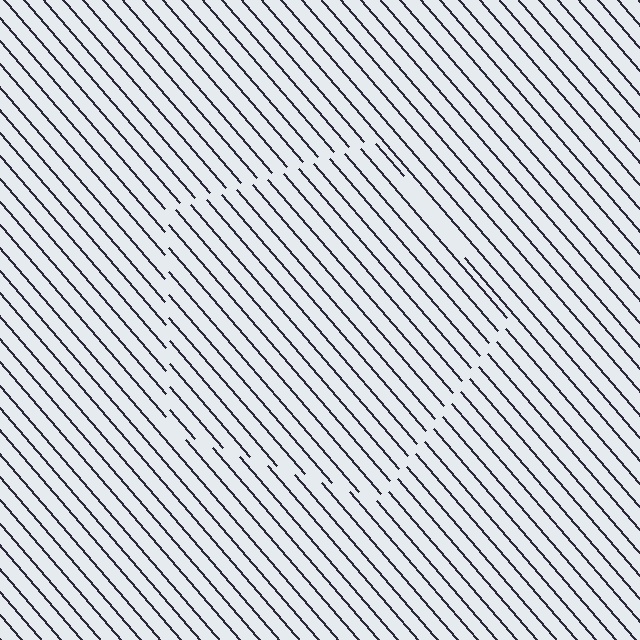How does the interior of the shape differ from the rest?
The interior of the shape contains the same grating, shifted by half a period — the contour is defined by the phase discontinuity where line-ends from the inner and outer gratings abut.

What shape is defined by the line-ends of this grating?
An illusory pentagon. The interior of the shape contains the same grating, shifted by half a period — the contour is defined by the phase discontinuity where line-ends from the inner and outer gratings abut.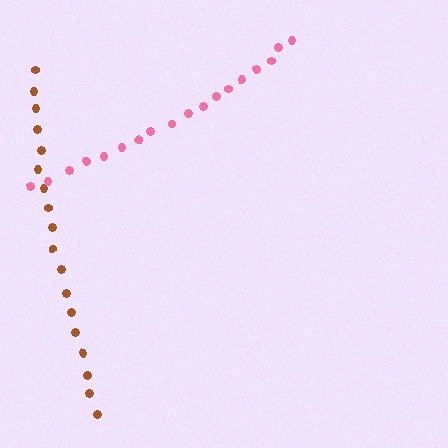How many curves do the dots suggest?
There are 2 distinct paths.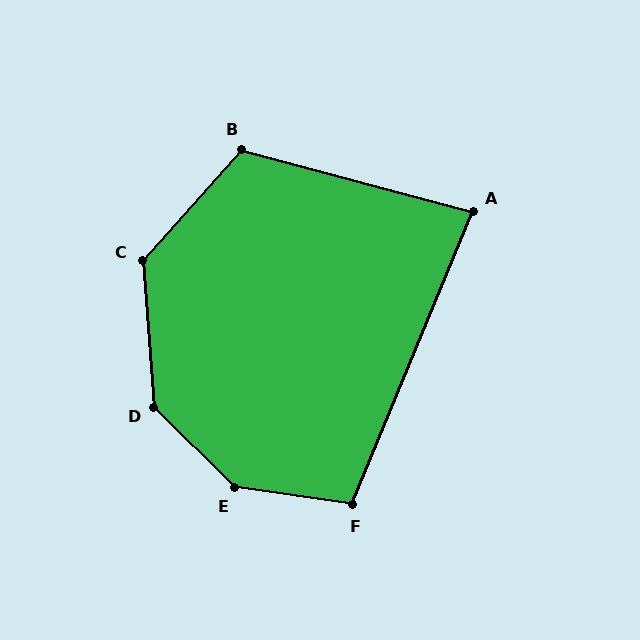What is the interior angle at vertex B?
Approximately 117 degrees (obtuse).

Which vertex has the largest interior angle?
E, at approximately 144 degrees.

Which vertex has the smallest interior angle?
A, at approximately 83 degrees.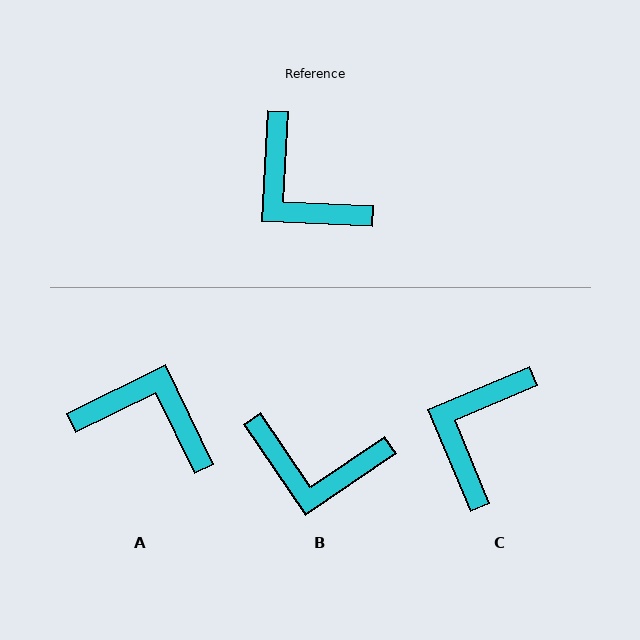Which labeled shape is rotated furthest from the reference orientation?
A, about 151 degrees away.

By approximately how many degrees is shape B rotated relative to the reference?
Approximately 37 degrees counter-clockwise.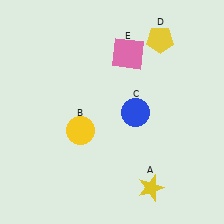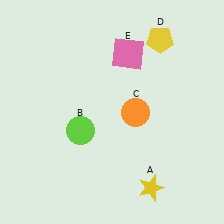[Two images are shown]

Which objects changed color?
B changed from yellow to lime. C changed from blue to orange.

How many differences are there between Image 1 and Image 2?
There are 2 differences between the two images.